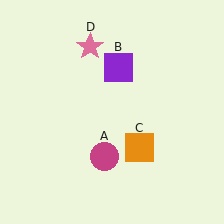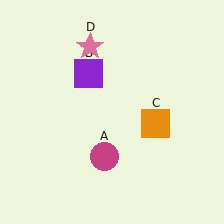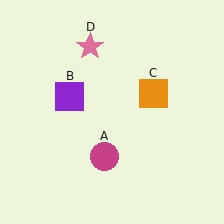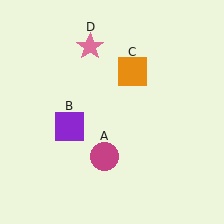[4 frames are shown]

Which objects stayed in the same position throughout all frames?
Magenta circle (object A) and pink star (object D) remained stationary.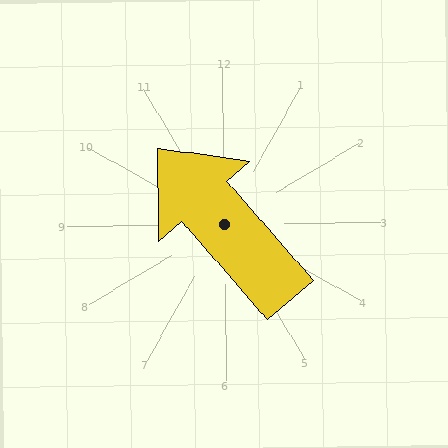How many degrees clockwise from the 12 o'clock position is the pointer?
Approximately 320 degrees.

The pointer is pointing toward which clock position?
Roughly 11 o'clock.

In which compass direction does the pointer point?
Northwest.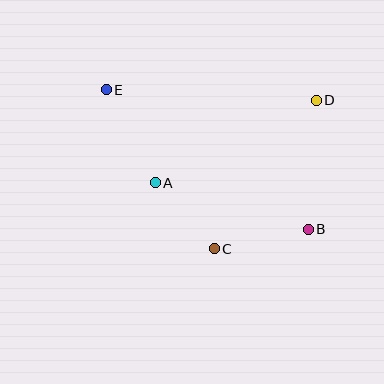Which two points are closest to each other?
Points A and C are closest to each other.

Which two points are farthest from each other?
Points B and E are farthest from each other.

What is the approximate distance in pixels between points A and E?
The distance between A and E is approximately 105 pixels.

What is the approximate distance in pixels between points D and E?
The distance between D and E is approximately 210 pixels.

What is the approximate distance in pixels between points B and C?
The distance between B and C is approximately 96 pixels.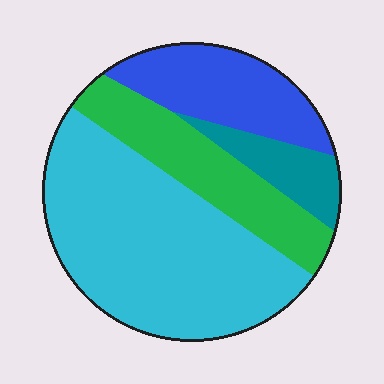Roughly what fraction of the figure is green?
Green takes up about one fifth (1/5) of the figure.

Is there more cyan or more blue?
Cyan.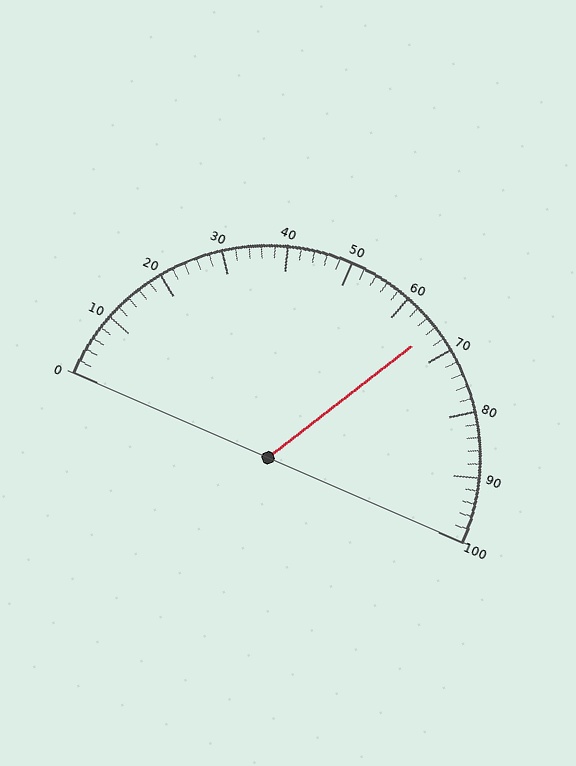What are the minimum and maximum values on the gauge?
The gauge ranges from 0 to 100.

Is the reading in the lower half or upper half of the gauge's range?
The reading is in the upper half of the range (0 to 100).